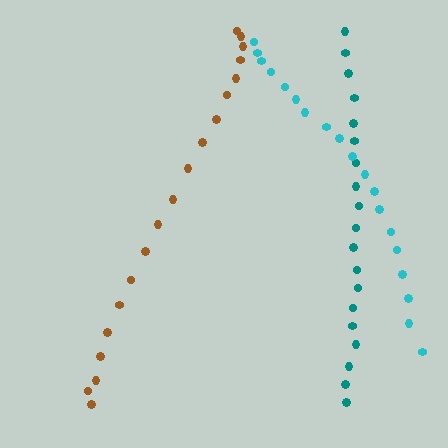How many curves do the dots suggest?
There are 3 distinct paths.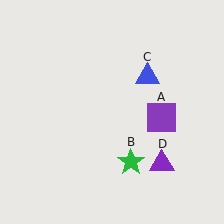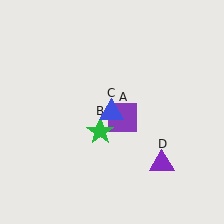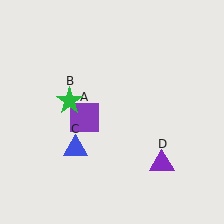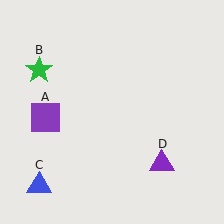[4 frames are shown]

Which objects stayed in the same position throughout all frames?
Purple triangle (object D) remained stationary.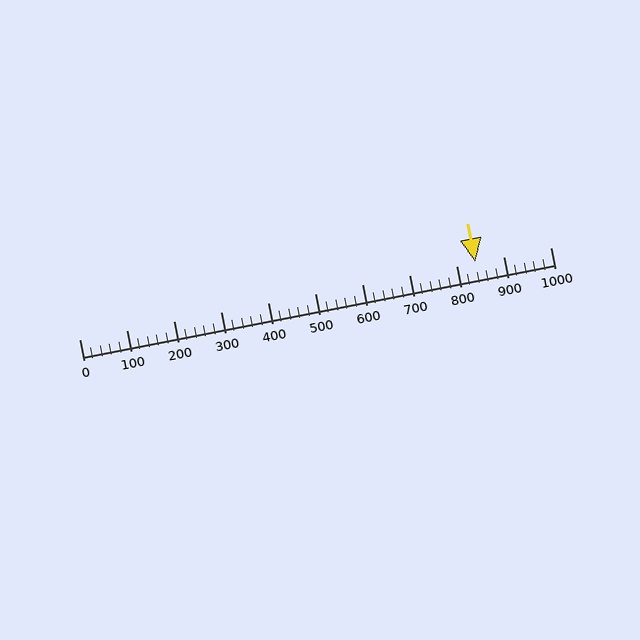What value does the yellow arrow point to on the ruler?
The yellow arrow points to approximately 840.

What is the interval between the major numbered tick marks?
The major tick marks are spaced 100 units apart.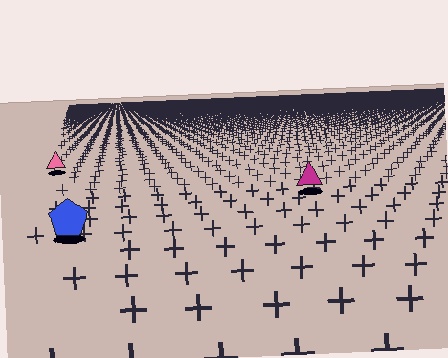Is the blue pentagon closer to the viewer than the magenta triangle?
Yes. The blue pentagon is closer — you can tell from the texture gradient: the ground texture is coarser near it.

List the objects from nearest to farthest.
From nearest to farthest: the blue pentagon, the magenta triangle, the pink triangle.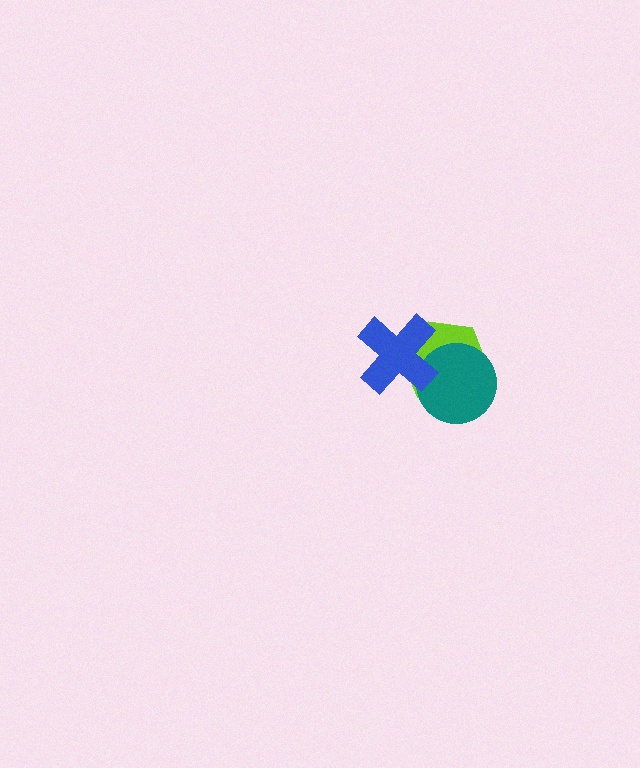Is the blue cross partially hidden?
No, no other shape covers it.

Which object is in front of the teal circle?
The blue cross is in front of the teal circle.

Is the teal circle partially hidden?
Yes, it is partially covered by another shape.